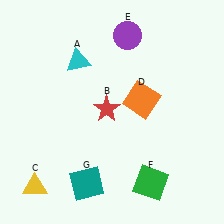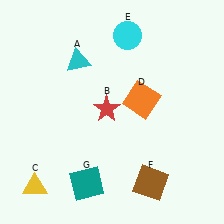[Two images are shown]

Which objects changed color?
E changed from purple to cyan. F changed from green to brown.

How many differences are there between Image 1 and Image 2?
There are 2 differences between the two images.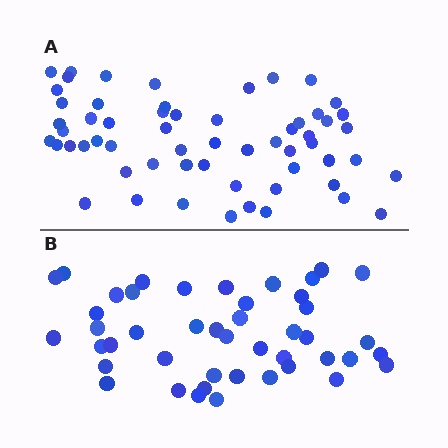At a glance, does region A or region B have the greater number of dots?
Region A (the top region) has more dots.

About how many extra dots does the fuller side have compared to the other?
Region A has approximately 15 more dots than region B.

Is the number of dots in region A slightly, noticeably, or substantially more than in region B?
Region A has noticeably more, but not dramatically so. The ratio is roughly 1.3 to 1.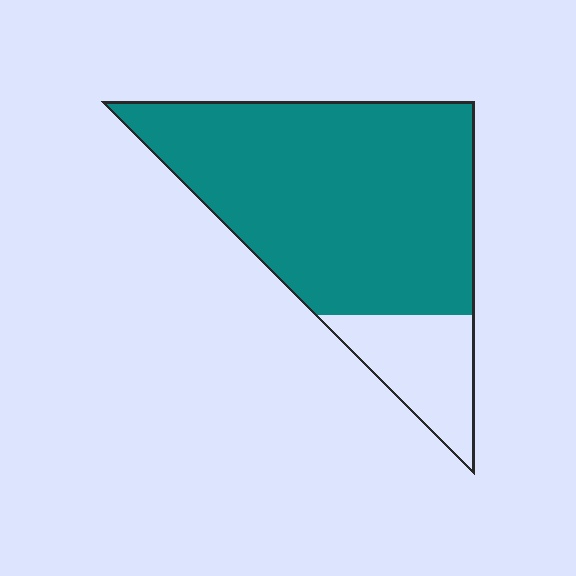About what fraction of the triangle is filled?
About four fifths (4/5).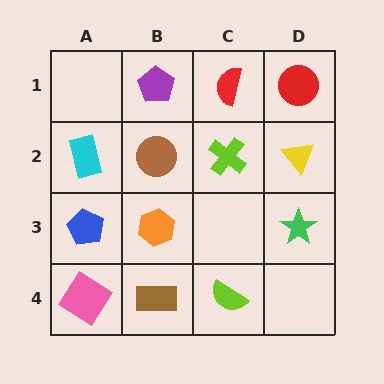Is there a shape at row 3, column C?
No, that cell is empty.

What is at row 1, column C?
A red semicircle.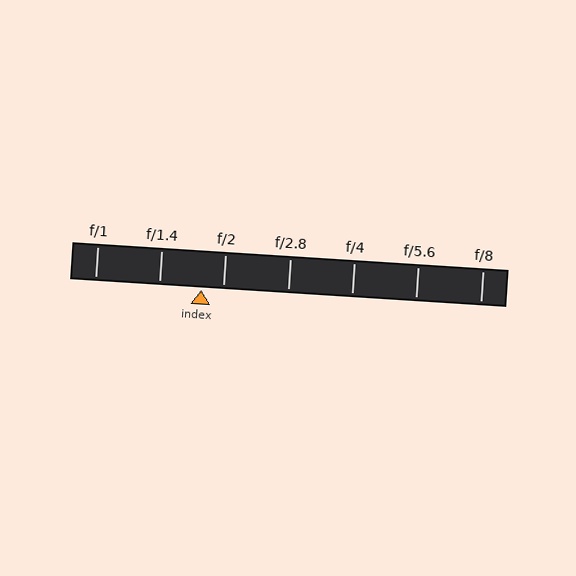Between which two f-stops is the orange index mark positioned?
The index mark is between f/1.4 and f/2.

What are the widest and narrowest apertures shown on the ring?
The widest aperture shown is f/1 and the narrowest is f/8.